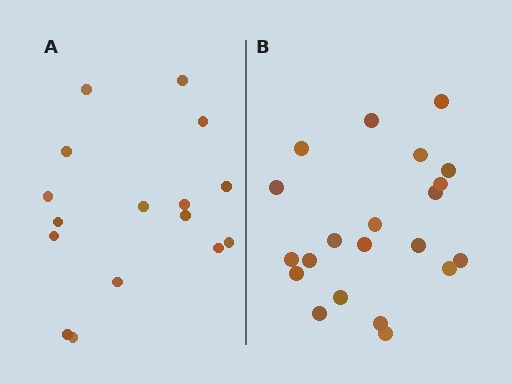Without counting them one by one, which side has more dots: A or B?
Region B (the right region) has more dots.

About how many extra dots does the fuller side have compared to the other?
Region B has about 5 more dots than region A.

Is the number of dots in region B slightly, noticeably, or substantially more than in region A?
Region B has noticeably more, but not dramatically so. The ratio is roughly 1.3 to 1.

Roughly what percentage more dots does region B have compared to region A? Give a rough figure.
About 30% more.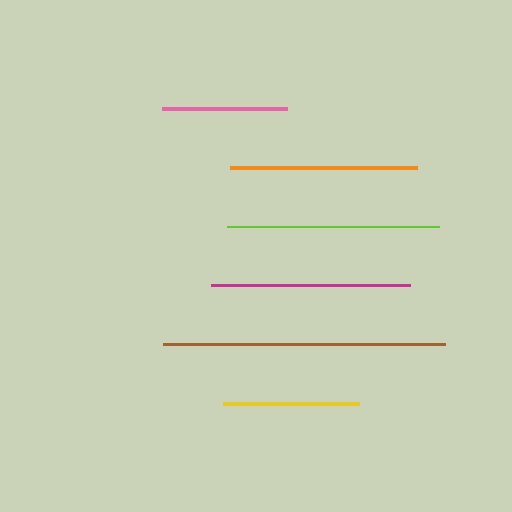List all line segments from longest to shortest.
From longest to shortest: brown, lime, magenta, orange, yellow, pink.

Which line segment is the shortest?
The pink line is the shortest at approximately 125 pixels.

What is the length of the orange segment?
The orange segment is approximately 188 pixels long.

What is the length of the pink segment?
The pink segment is approximately 125 pixels long.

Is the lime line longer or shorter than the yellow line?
The lime line is longer than the yellow line.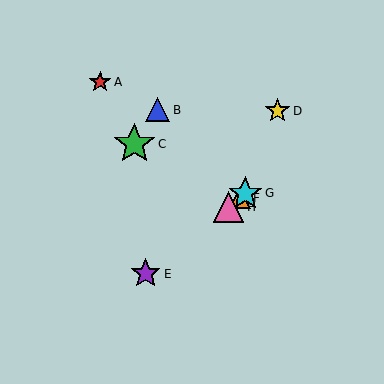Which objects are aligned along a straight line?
Objects E, F, G, H are aligned along a straight line.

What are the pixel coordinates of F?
Object F is at (240, 198).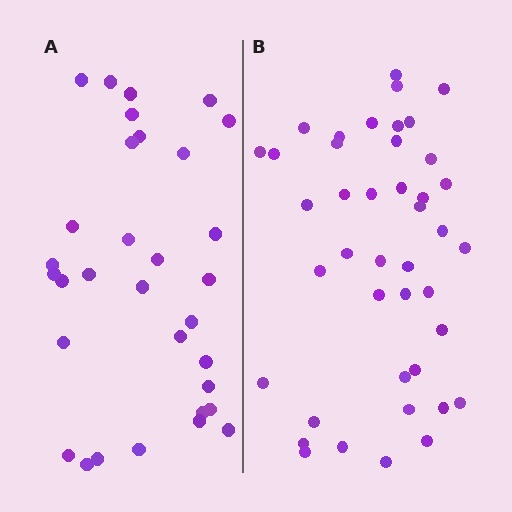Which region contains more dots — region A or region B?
Region B (the right region) has more dots.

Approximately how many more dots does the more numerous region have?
Region B has roughly 10 or so more dots than region A.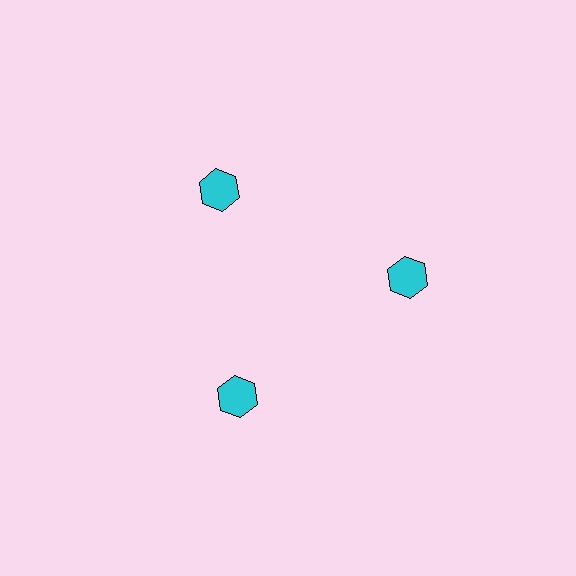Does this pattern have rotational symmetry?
Yes, this pattern has 3-fold rotational symmetry. It looks the same after rotating 120 degrees around the center.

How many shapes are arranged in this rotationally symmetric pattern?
There are 3 shapes, arranged in 3 groups of 1.